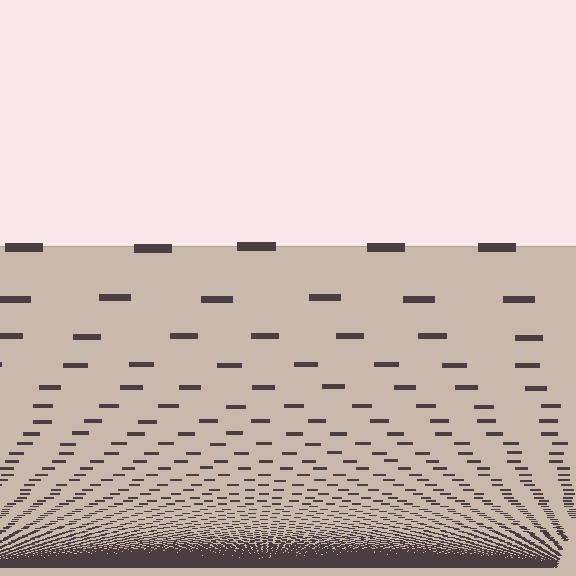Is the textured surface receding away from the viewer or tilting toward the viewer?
The surface appears to tilt toward the viewer. Texture elements get larger and sparser toward the top.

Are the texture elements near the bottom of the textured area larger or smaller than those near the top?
Smaller. The gradient is inverted — elements near the bottom are smaller and denser.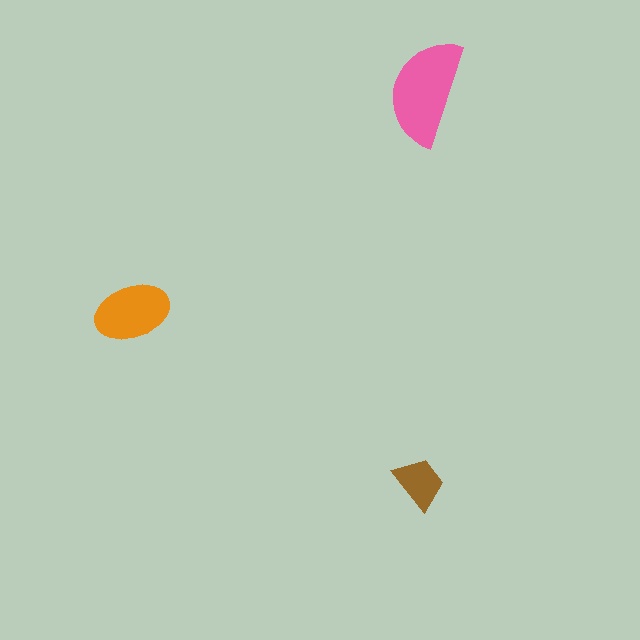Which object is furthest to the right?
The pink semicircle is rightmost.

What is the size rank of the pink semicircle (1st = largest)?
1st.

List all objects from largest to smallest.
The pink semicircle, the orange ellipse, the brown trapezoid.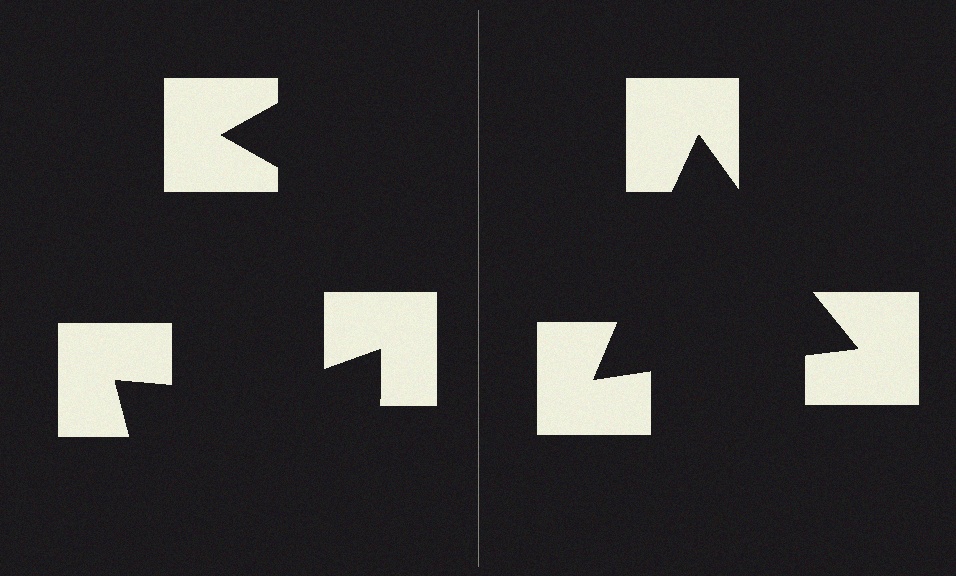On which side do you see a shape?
An illusory triangle appears on the right side. On the left side the wedge cuts are rotated, so no coherent shape forms.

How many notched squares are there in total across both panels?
6 — 3 on each side.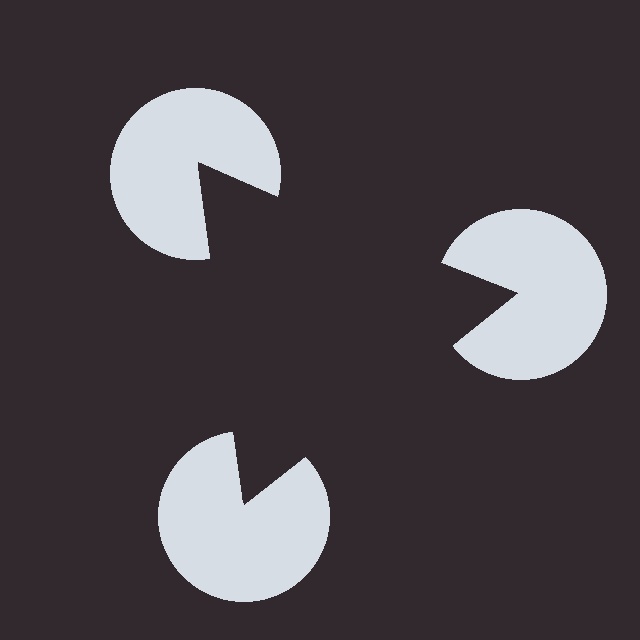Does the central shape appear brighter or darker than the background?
It typically appears slightly darker than the background, even though no actual brightness change is drawn.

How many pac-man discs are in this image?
There are 3 — one at each vertex of the illusory triangle.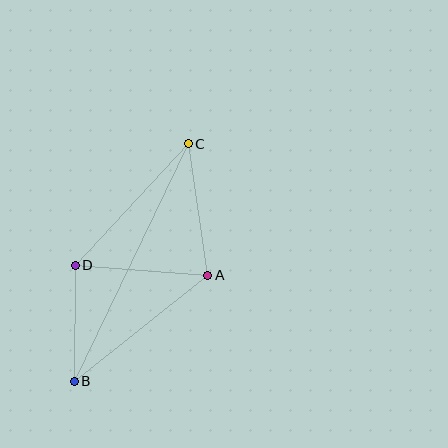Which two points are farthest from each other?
Points B and C are farthest from each other.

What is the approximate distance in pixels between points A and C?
The distance between A and C is approximately 133 pixels.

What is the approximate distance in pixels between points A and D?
The distance between A and D is approximately 133 pixels.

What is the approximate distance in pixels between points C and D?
The distance between C and D is approximately 166 pixels.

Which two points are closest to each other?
Points B and D are closest to each other.